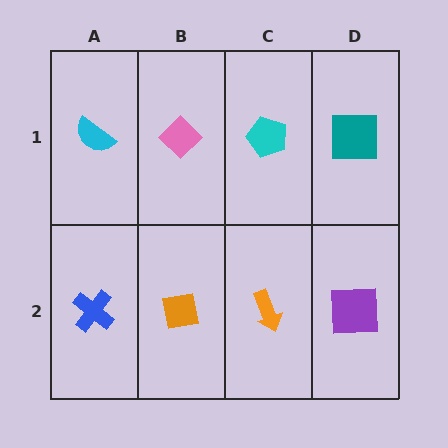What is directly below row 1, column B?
An orange square.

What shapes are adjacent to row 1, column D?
A purple square (row 2, column D), a cyan pentagon (row 1, column C).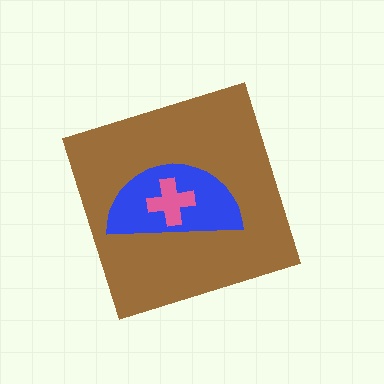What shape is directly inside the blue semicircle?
The pink cross.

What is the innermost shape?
The pink cross.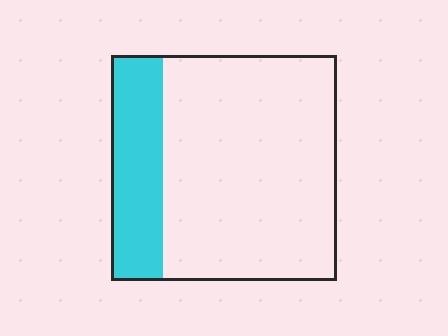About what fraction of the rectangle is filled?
About one quarter (1/4).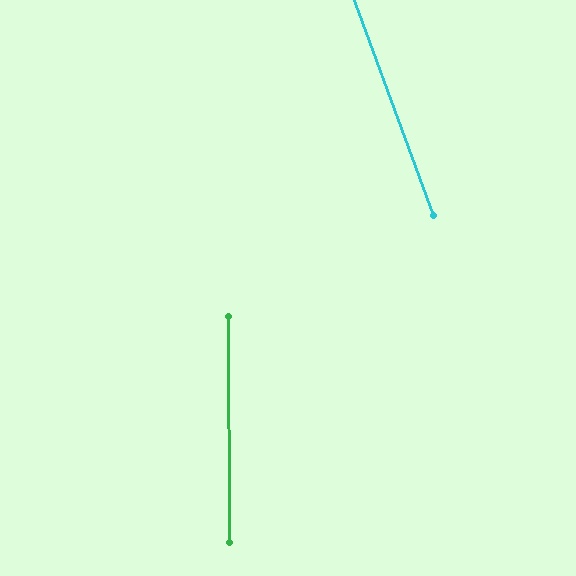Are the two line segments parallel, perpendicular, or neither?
Neither parallel nor perpendicular — they differ by about 20°.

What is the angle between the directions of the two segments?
Approximately 20 degrees.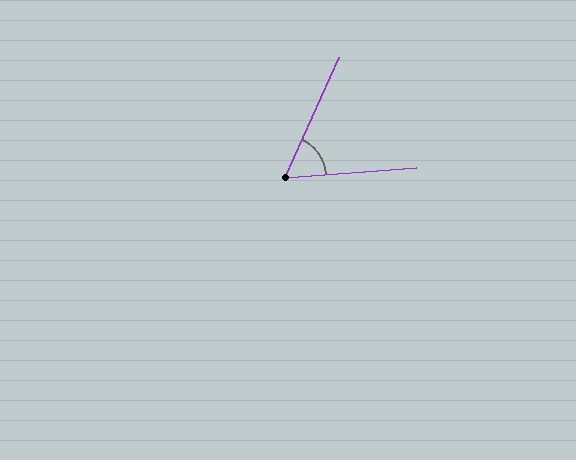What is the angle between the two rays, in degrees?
Approximately 61 degrees.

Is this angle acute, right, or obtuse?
It is acute.